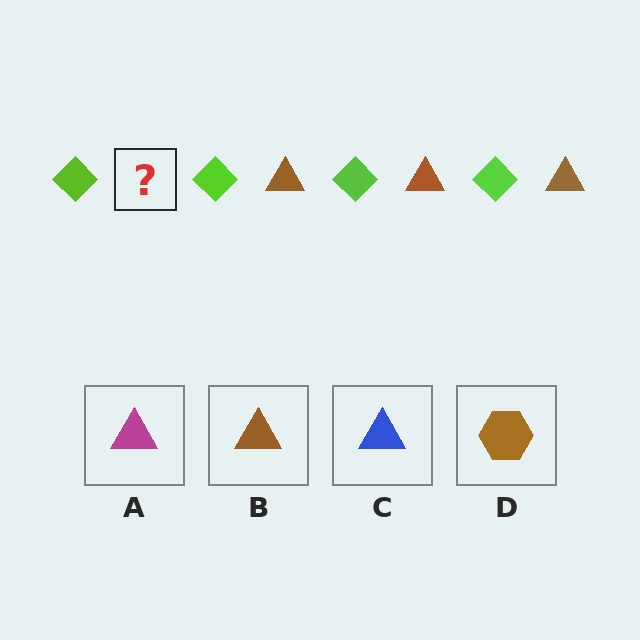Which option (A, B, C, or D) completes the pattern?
B.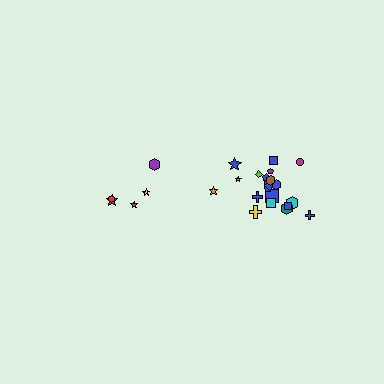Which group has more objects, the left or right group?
The right group.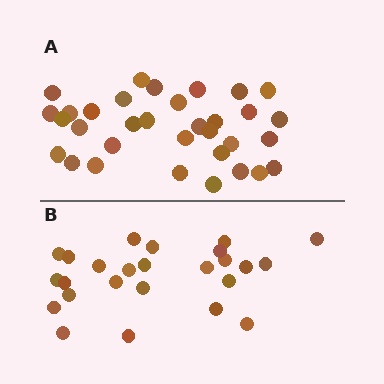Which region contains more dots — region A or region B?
Region A (the top region) has more dots.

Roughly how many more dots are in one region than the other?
Region A has roughly 8 or so more dots than region B.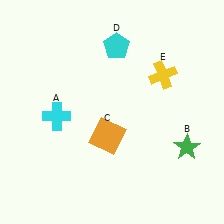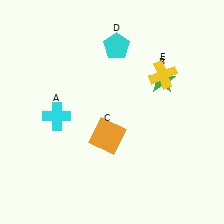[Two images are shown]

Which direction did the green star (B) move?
The green star (B) moved up.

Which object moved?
The green star (B) moved up.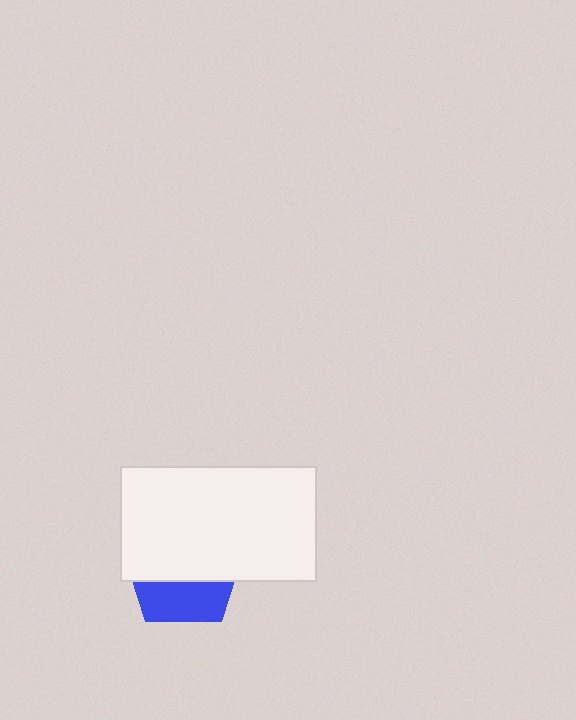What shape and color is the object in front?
The object in front is a white rectangle.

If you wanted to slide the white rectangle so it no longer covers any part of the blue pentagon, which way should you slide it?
Slide it up — that is the most direct way to separate the two shapes.